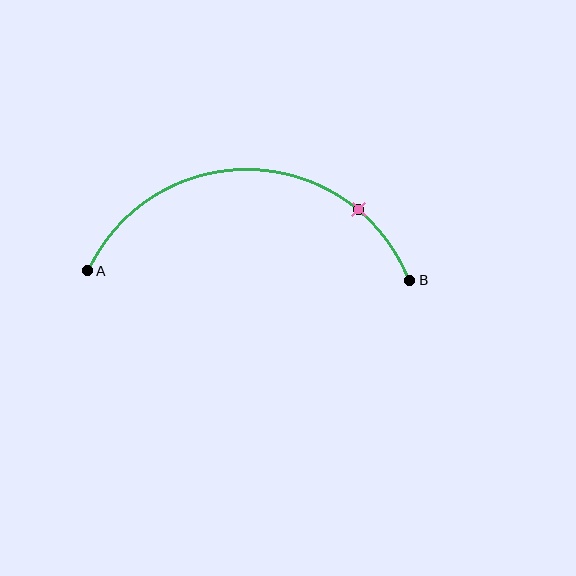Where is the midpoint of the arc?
The arc midpoint is the point on the curve farthest from the straight line joining A and B. It sits above that line.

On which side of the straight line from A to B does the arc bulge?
The arc bulges above the straight line connecting A and B.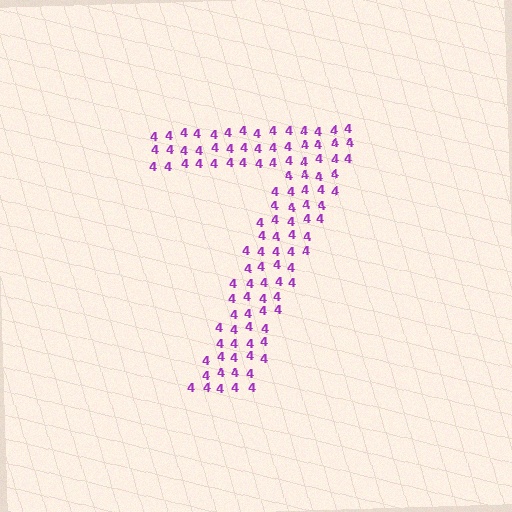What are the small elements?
The small elements are digit 4's.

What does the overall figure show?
The overall figure shows the digit 7.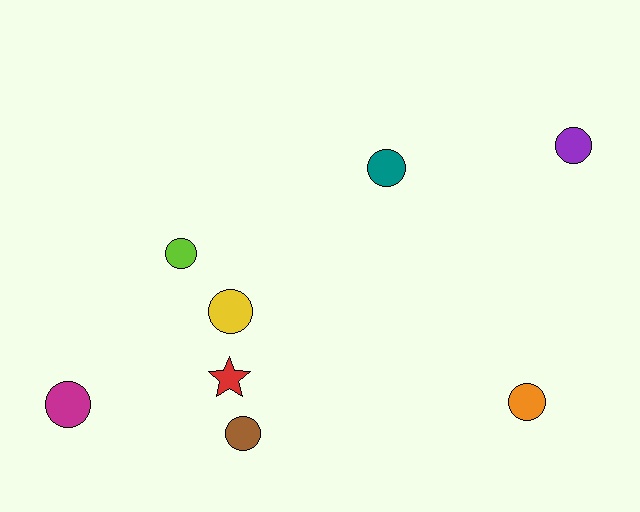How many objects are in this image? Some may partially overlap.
There are 8 objects.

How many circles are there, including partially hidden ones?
There are 7 circles.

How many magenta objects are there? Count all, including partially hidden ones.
There is 1 magenta object.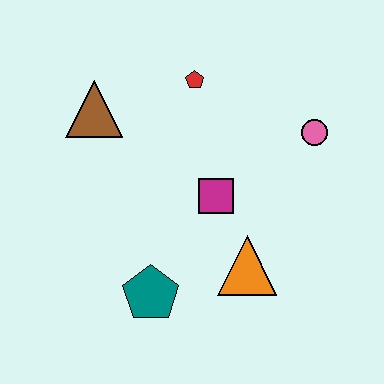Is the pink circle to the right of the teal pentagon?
Yes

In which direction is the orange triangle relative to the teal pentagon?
The orange triangle is to the right of the teal pentagon.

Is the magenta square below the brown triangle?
Yes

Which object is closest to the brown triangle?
The red pentagon is closest to the brown triangle.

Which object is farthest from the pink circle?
The teal pentagon is farthest from the pink circle.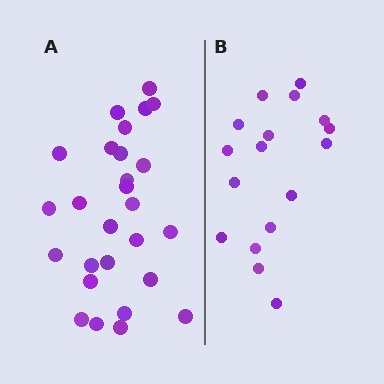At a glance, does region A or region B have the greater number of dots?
Region A (the left region) has more dots.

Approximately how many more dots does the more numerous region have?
Region A has roughly 10 or so more dots than region B.